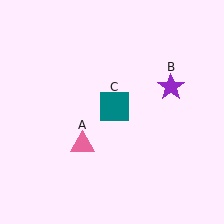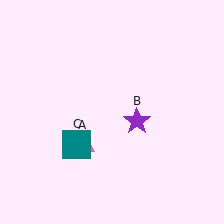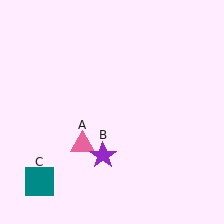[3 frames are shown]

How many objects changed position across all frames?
2 objects changed position: purple star (object B), teal square (object C).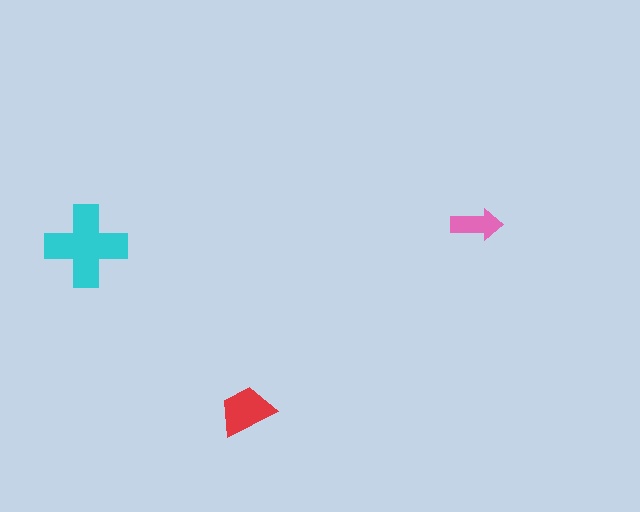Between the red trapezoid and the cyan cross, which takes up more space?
The cyan cross.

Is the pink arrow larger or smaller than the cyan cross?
Smaller.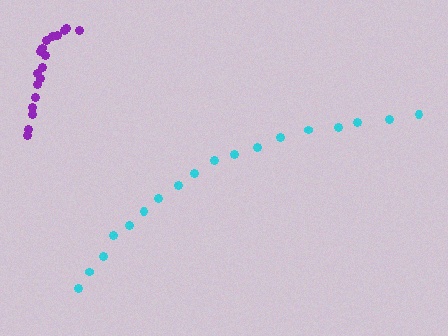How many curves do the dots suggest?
There are 2 distinct paths.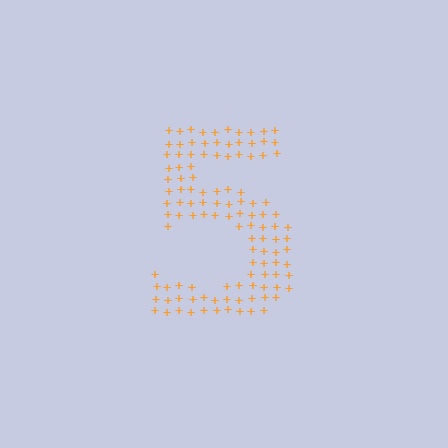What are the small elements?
The small elements are plus signs.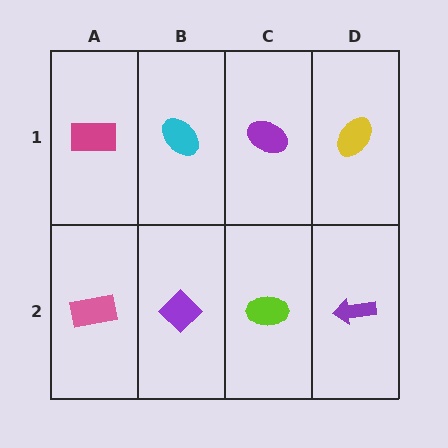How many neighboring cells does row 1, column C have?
3.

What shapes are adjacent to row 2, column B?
A cyan ellipse (row 1, column B), a pink rectangle (row 2, column A), a lime ellipse (row 2, column C).